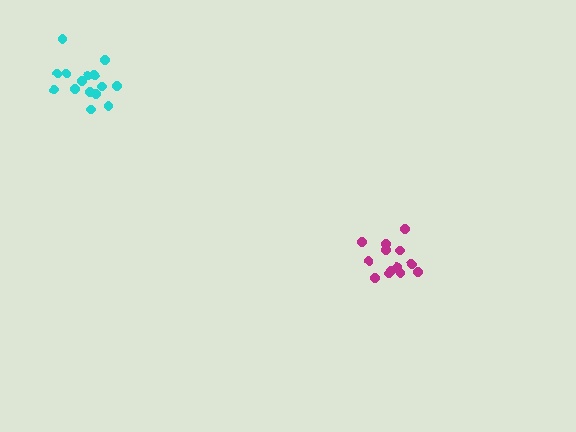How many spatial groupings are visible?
There are 2 spatial groupings.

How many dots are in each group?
Group 1: 13 dots, Group 2: 15 dots (28 total).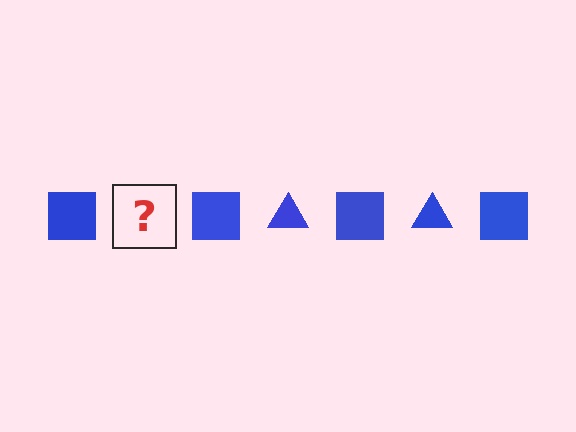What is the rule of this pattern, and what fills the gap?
The rule is that the pattern cycles through square, triangle shapes in blue. The gap should be filled with a blue triangle.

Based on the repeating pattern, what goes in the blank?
The blank should be a blue triangle.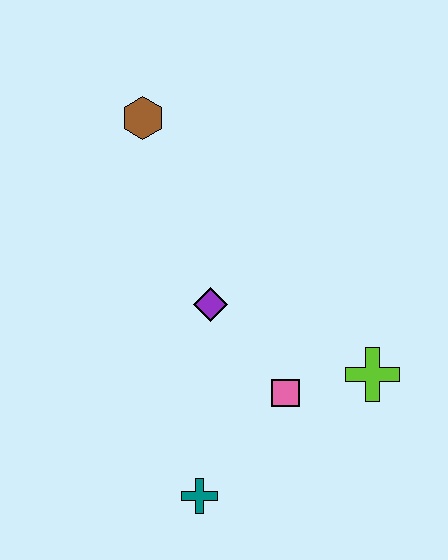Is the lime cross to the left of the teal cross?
No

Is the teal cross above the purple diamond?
No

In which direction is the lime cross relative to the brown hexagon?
The lime cross is below the brown hexagon.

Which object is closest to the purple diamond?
The pink square is closest to the purple diamond.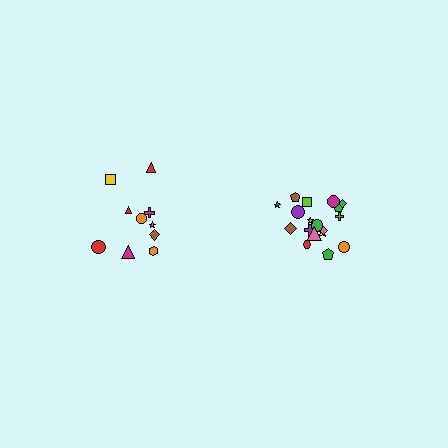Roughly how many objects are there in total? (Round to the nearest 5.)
Roughly 30 objects in total.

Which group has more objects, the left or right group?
The right group.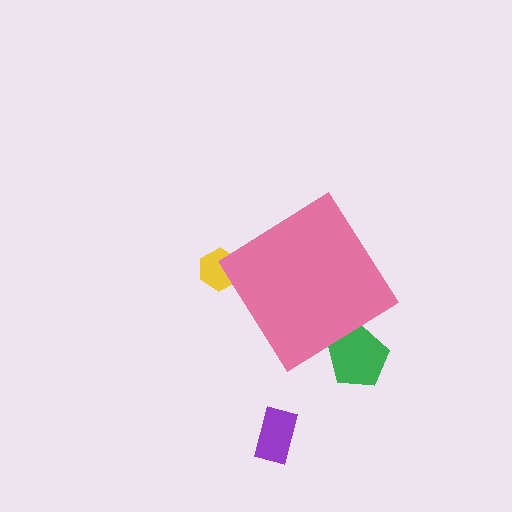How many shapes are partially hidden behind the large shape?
2 shapes are partially hidden.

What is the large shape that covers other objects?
A pink diamond.